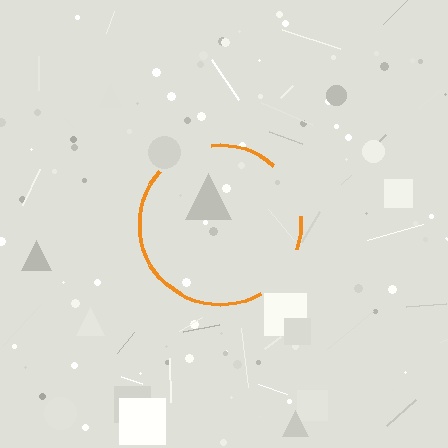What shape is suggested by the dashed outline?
The dashed outline suggests a circle.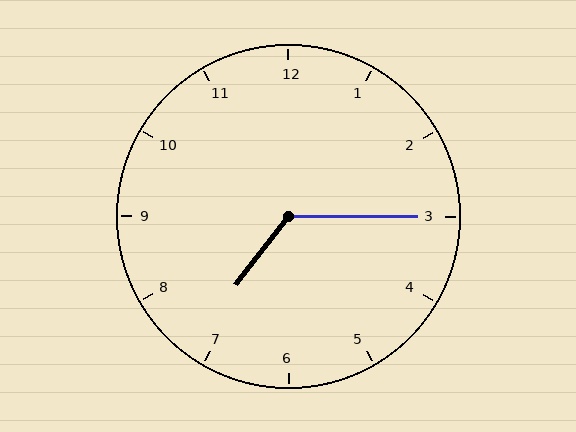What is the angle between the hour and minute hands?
Approximately 128 degrees.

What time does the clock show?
7:15.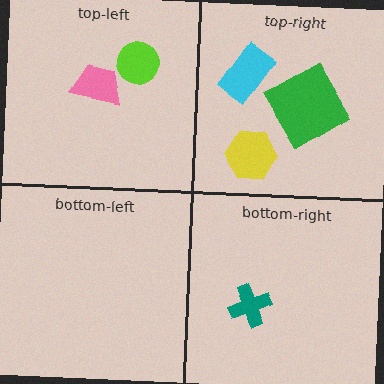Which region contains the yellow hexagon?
The top-right region.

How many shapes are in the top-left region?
2.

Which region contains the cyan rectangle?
The top-right region.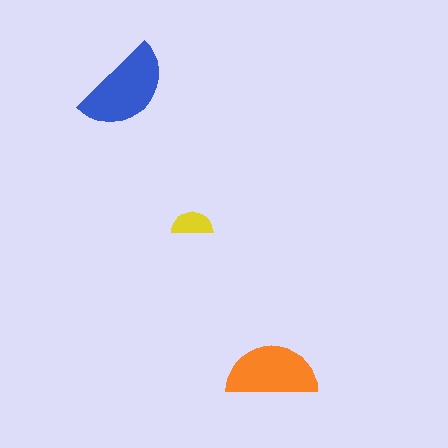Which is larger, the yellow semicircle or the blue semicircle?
The blue one.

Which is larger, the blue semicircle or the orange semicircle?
The blue one.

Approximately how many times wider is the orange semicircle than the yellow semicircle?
About 2 times wider.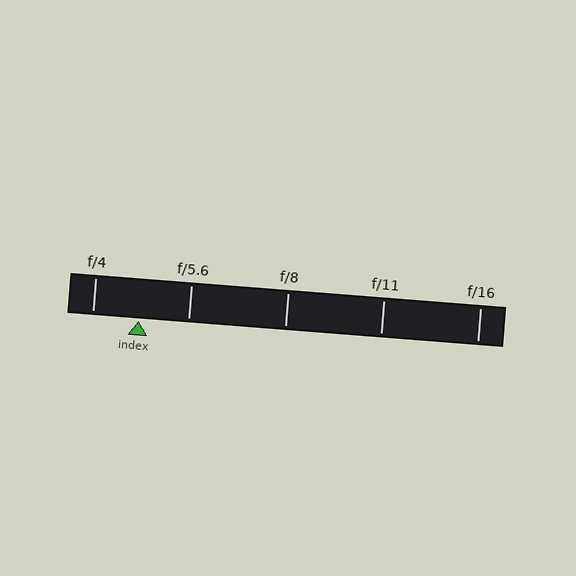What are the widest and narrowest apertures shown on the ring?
The widest aperture shown is f/4 and the narrowest is f/16.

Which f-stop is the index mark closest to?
The index mark is closest to f/4.